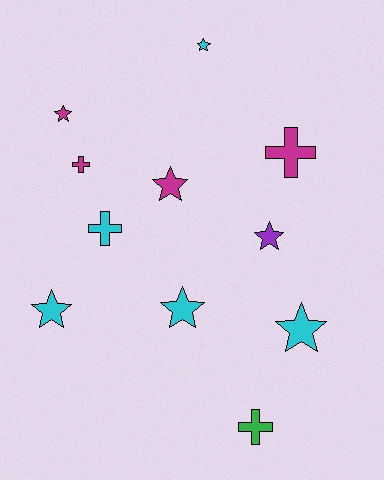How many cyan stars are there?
There are 4 cyan stars.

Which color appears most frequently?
Cyan, with 5 objects.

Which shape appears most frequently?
Star, with 7 objects.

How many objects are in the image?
There are 11 objects.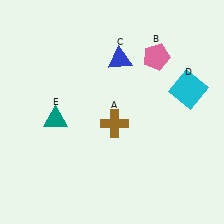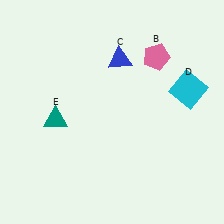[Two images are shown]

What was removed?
The brown cross (A) was removed in Image 2.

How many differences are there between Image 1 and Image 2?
There is 1 difference between the two images.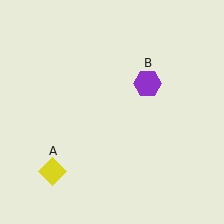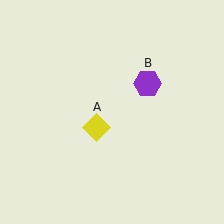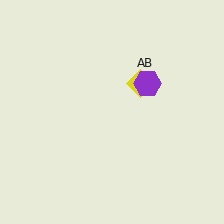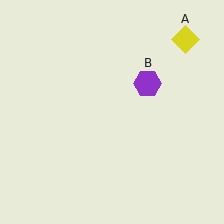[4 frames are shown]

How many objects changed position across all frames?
1 object changed position: yellow diamond (object A).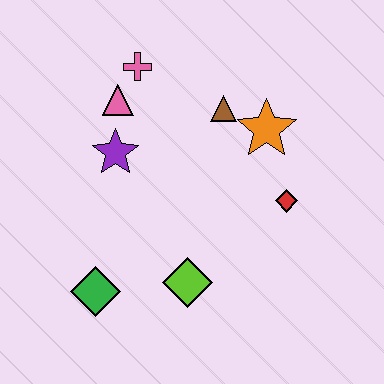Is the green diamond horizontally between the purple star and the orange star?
No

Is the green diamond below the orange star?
Yes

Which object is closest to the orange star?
The brown triangle is closest to the orange star.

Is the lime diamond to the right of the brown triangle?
No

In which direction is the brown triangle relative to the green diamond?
The brown triangle is above the green diamond.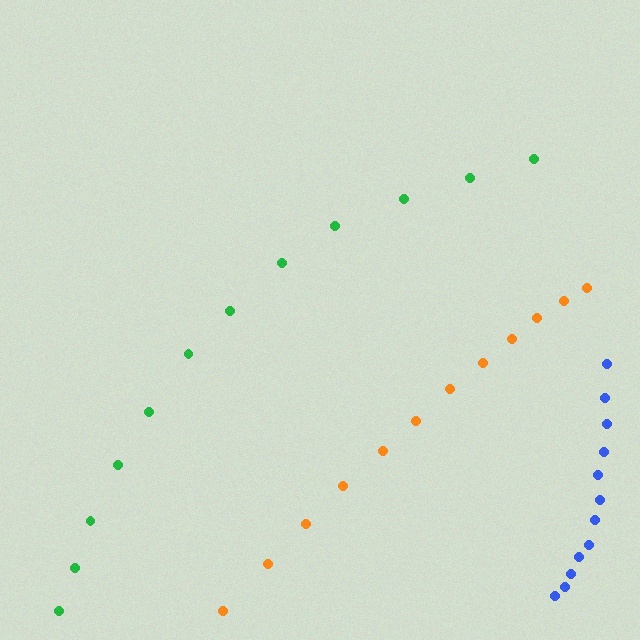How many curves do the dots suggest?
There are 3 distinct paths.